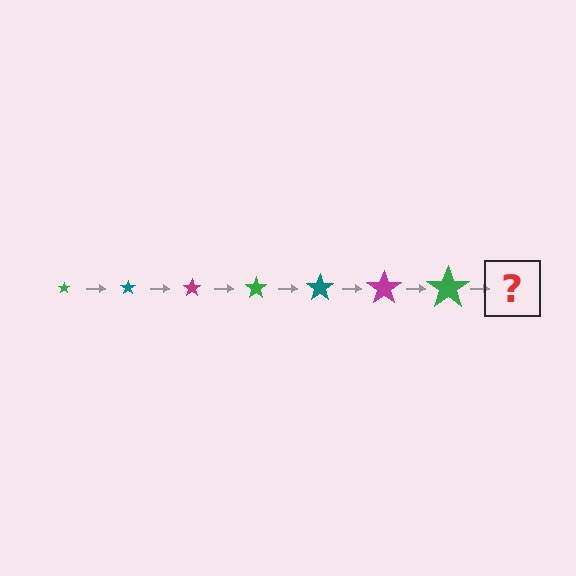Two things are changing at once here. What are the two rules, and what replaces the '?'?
The two rules are that the star grows larger each step and the color cycles through green, teal, and magenta. The '?' should be a teal star, larger than the previous one.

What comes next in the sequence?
The next element should be a teal star, larger than the previous one.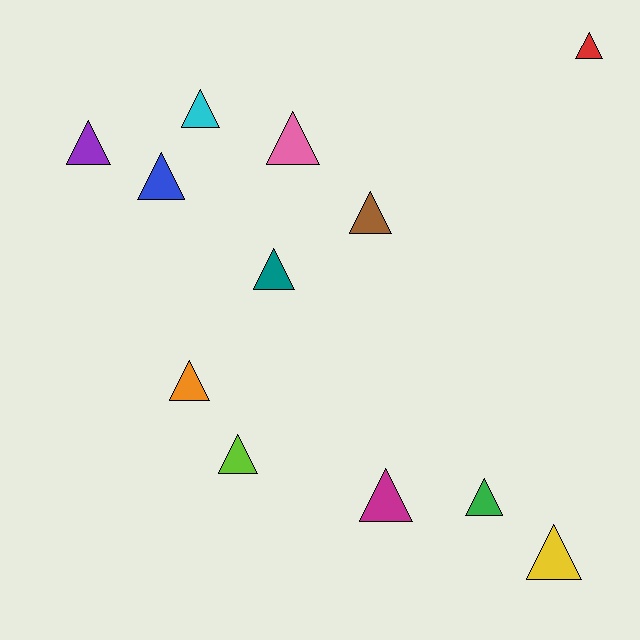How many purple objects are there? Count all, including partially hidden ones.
There is 1 purple object.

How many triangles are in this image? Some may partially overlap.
There are 12 triangles.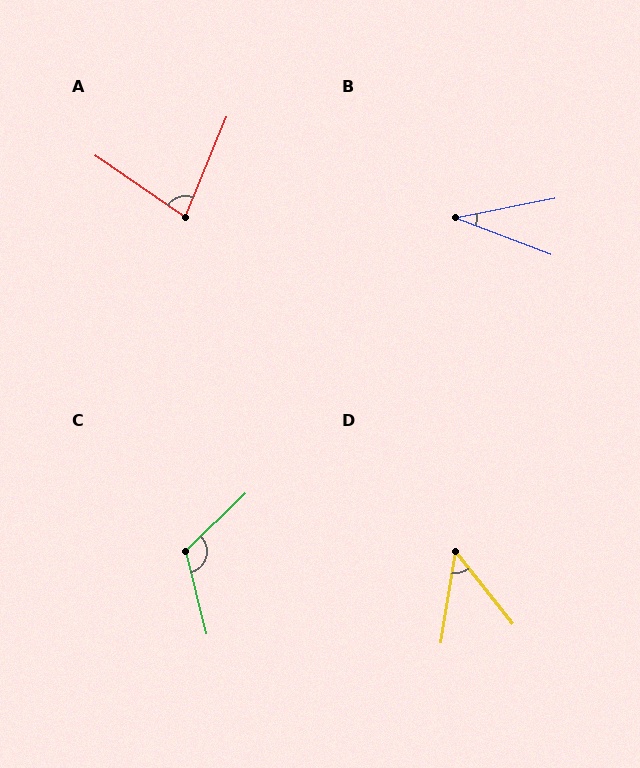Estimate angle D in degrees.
Approximately 47 degrees.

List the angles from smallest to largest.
B (32°), D (47°), A (78°), C (120°).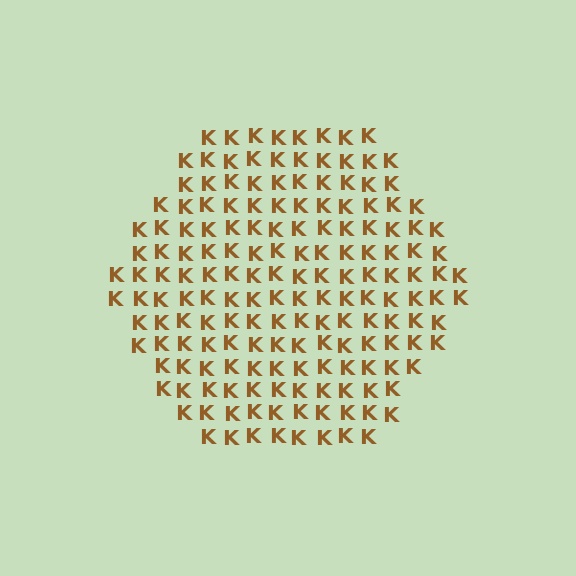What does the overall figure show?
The overall figure shows a hexagon.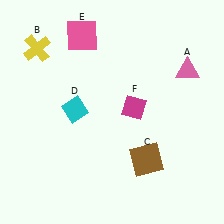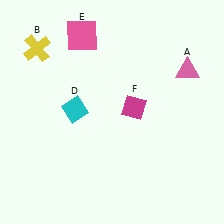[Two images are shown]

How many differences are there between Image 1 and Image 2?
There is 1 difference between the two images.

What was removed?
The brown square (C) was removed in Image 2.